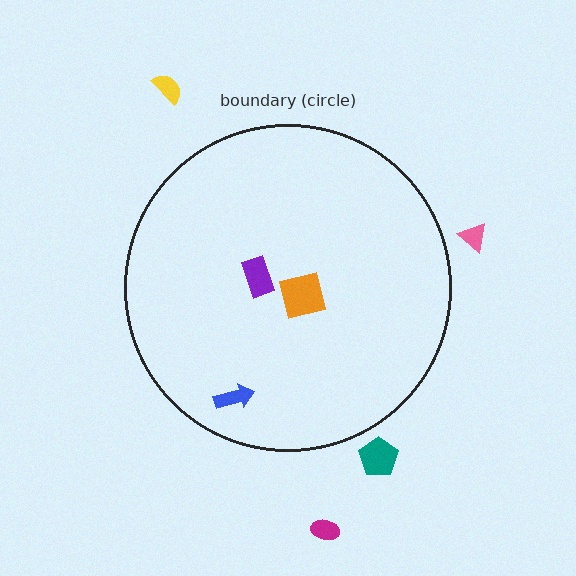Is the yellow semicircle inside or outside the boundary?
Outside.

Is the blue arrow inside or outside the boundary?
Inside.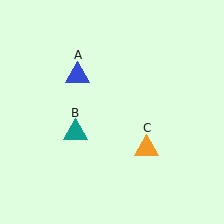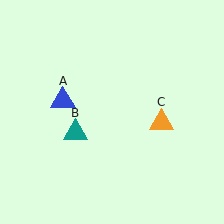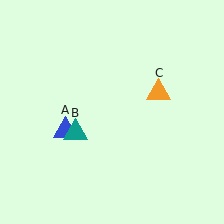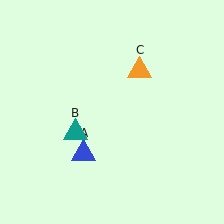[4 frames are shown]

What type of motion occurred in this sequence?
The blue triangle (object A), orange triangle (object C) rotated counterclockwise around the center of the scene.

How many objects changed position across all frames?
2 objects changed position: blue triangle (object A), orange triangle (object C).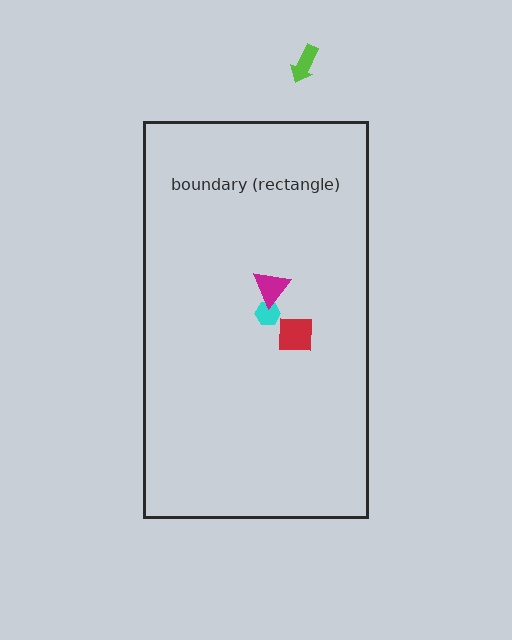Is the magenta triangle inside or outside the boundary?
Inside.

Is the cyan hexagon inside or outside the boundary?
Inside.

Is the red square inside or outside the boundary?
Inside.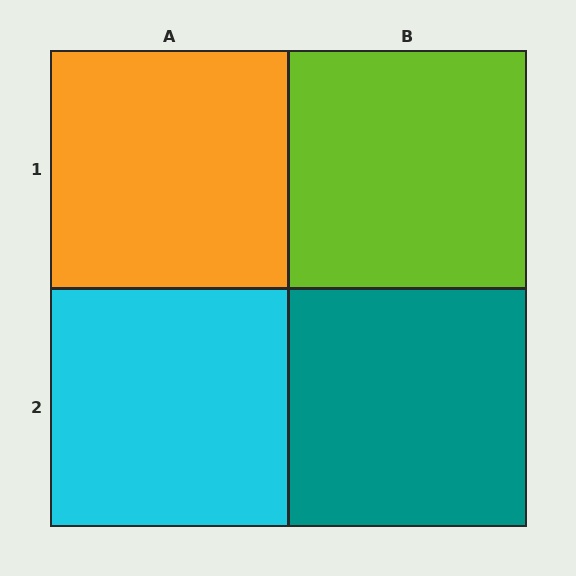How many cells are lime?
1 cell is lime.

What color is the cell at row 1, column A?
Orange.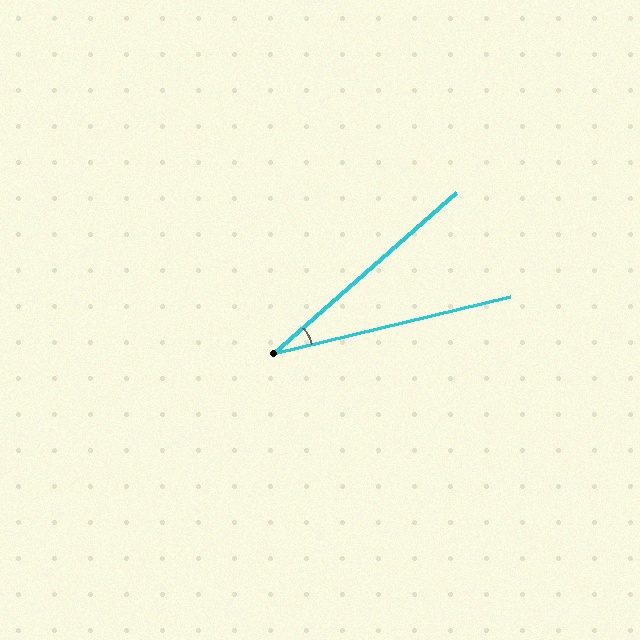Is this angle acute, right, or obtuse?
It is acute.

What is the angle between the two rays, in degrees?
Approximately 28 degrees.